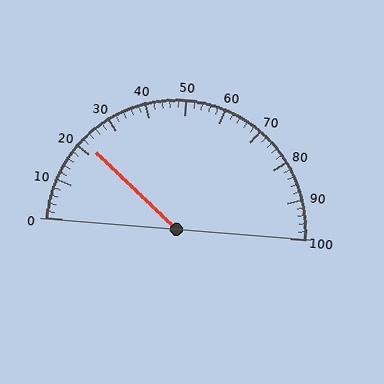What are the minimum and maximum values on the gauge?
The gauge ranges from 0 to 100.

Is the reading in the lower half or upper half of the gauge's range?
The reading is in the lower half of the range (0 to 100).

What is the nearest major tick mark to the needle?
The nearest major tick mark is 20.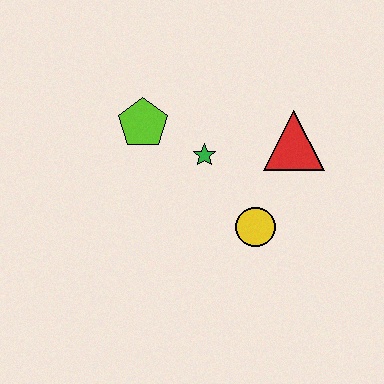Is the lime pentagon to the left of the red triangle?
Yes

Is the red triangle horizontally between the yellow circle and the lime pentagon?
No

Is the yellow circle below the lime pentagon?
Yes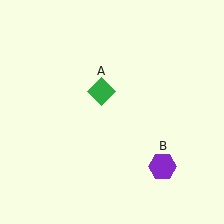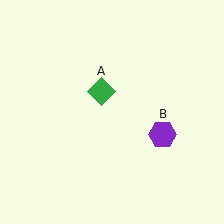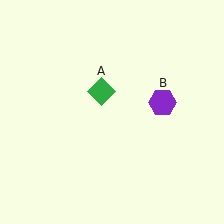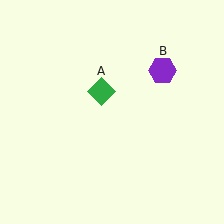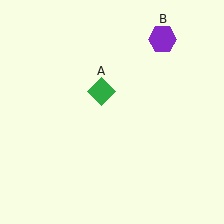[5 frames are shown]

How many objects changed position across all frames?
1 object changed position: purple hexagon (object B).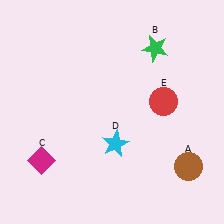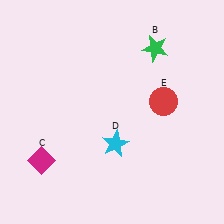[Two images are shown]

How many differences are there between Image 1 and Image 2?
There is 1 difference between the two images.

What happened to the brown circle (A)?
The brown circle (A) was removed in Image 2. It was in the bottom-right area of Image 1.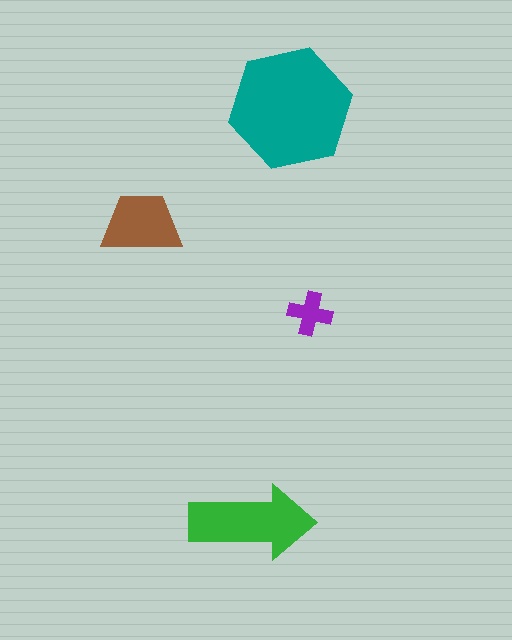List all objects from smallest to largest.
The purple cross, the brown trapezoid, the green arrow, the teal hexagon.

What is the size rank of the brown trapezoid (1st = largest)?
3rd.